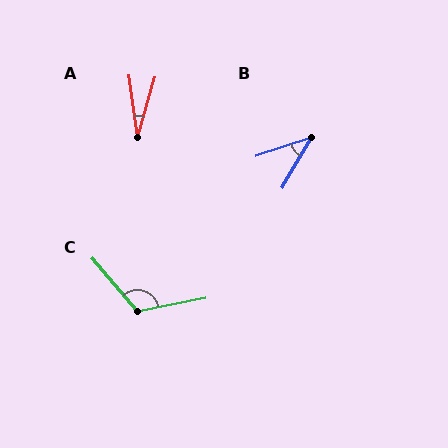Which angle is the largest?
C, at approximately 120 degrees.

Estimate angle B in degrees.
Approximately 41 degrees.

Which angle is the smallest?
A, at approximately 24 degrees.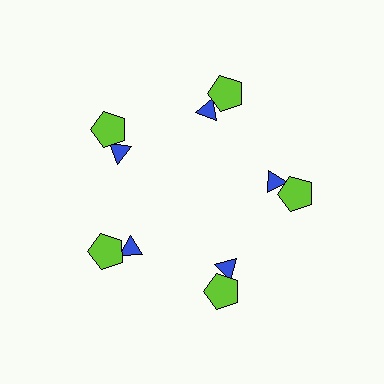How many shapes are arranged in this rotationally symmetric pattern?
There are 10 shapes, arranged in 5 groups of 2.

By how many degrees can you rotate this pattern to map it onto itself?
The pattern maps onto itself every 72 degrees of rotation.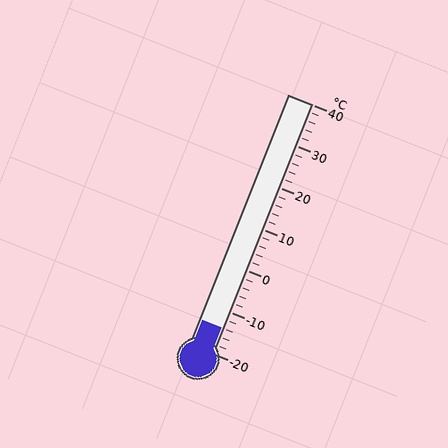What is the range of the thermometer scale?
The thermometer scale ranges from -20°C to 40°C.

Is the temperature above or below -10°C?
The temperature is below -10°C.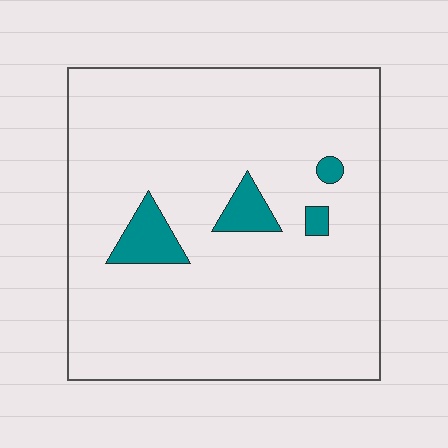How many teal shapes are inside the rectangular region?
4.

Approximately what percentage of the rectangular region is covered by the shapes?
Approximately 5%.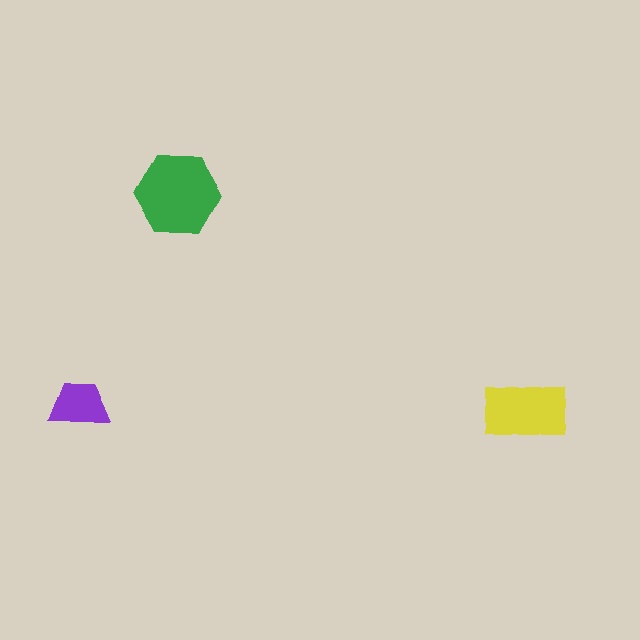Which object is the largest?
The green hexagon.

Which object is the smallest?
The purple trapezoid.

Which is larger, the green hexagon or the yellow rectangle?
The green hexagon.